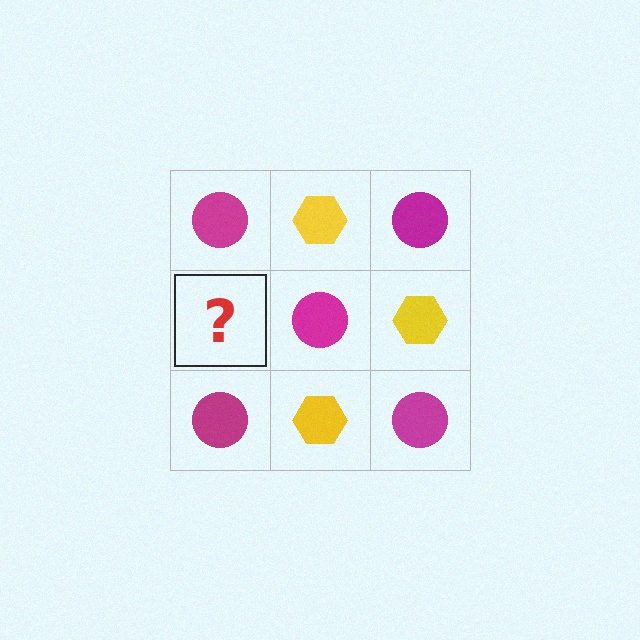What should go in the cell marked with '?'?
The missing cell should contain a yellow hexagon.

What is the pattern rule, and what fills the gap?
The rule is that it alternates magenta circle and yellow hexagon in a checkerboard pattern. The gap should be filled with a yellow hexagon.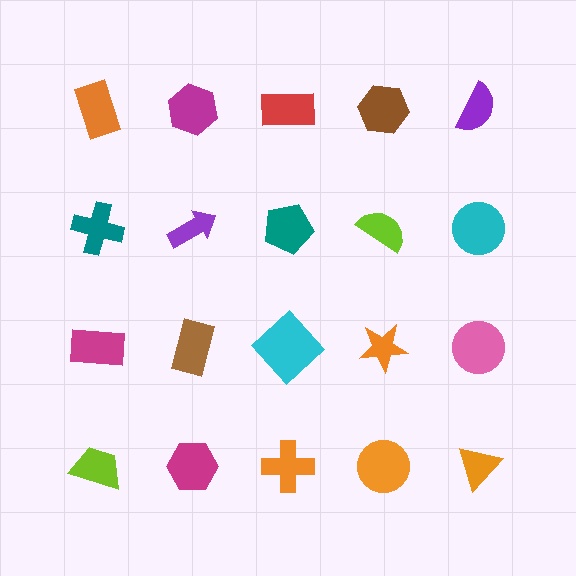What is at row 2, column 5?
A cyan circle.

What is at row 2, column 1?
A teal cross.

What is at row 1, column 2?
A magenta hexagon.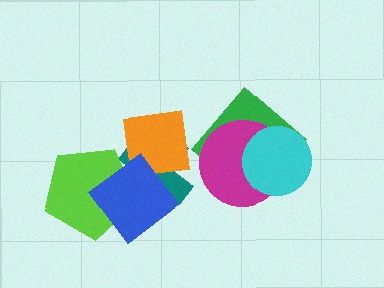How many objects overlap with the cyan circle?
2 objects overlap with the cyan circle.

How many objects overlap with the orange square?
2 objects overlap with the orange square.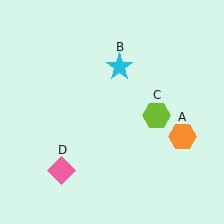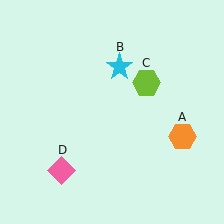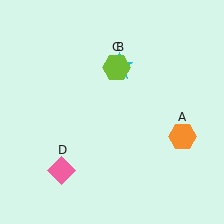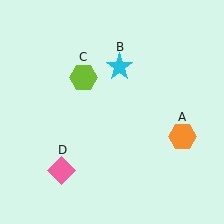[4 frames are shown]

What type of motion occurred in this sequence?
The lime hexagon (object C) rotated counterclockwise around the center of the scene.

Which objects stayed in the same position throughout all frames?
Orange hexagon (object A) and cyan star (object B) and pink diamond (object D) remained stationary.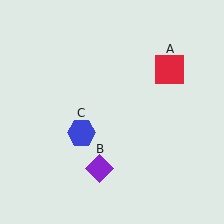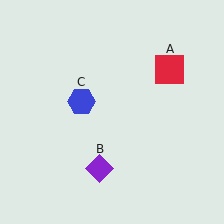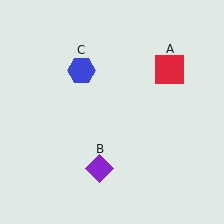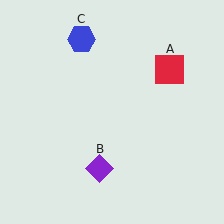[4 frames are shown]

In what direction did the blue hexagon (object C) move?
The blue hexagon (object C) moved up.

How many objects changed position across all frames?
1 object changed position: blue hexagon (object C).